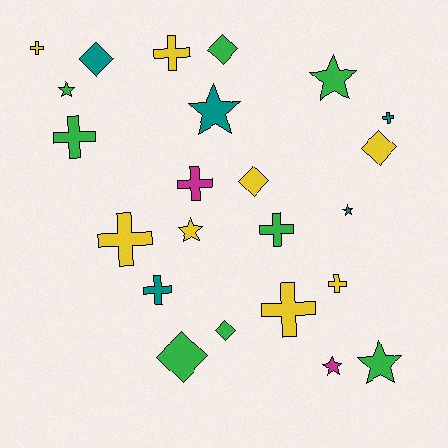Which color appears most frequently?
Yellow, with 8 objects.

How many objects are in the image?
There are 23 objects.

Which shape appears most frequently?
Cross, with 10 objects.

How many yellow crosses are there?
There are 5 yellow crosses.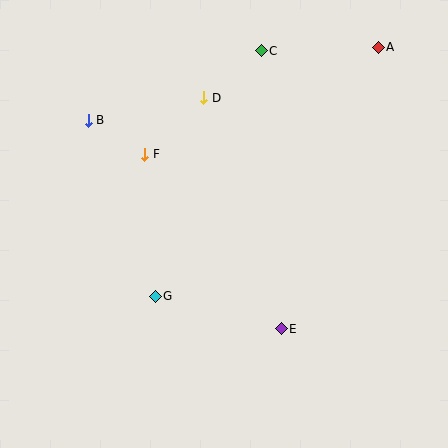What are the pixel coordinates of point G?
Point G is at (155, 296).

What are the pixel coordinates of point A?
Point A is at (378, 47).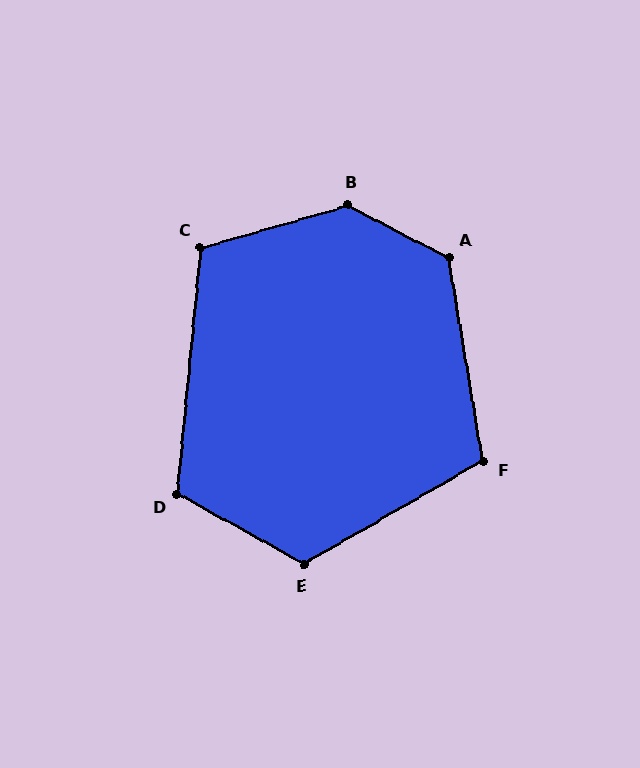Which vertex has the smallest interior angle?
F, at approximately 110 degrees.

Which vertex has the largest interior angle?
B, at approximately 137 degrees.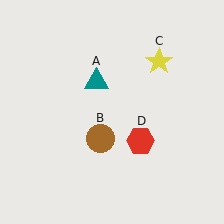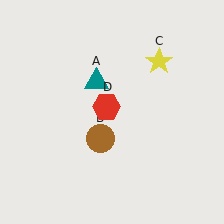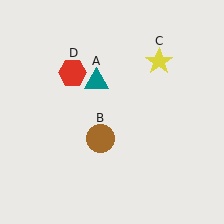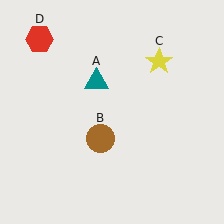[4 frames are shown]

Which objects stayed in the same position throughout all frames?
Teal triangle (object A) and brown circle (object B) and yellow star (object C) remained stationary.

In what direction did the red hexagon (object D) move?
The red hexagon (object D) moved up and to the left.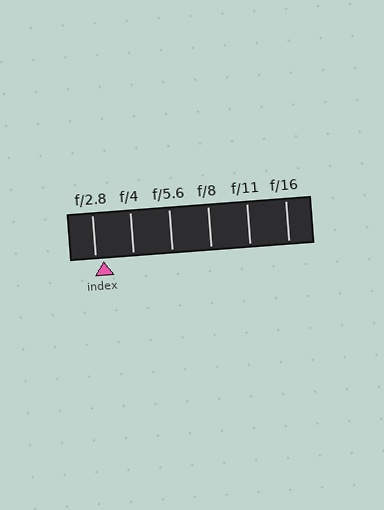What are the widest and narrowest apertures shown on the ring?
The widest aperture shown is f/2.8 and the narrowest is f/16.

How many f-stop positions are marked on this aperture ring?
There are 6 f-stop positions marked.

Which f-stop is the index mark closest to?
The index mark is closest to f/2.8.